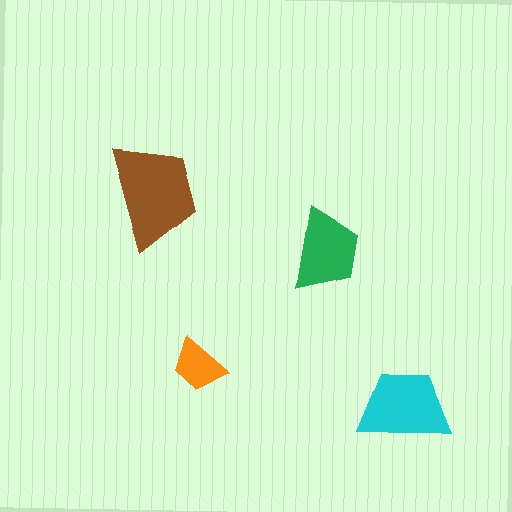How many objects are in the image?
There are 4 objects in the image.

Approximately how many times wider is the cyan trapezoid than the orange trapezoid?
About 1.5 times wider.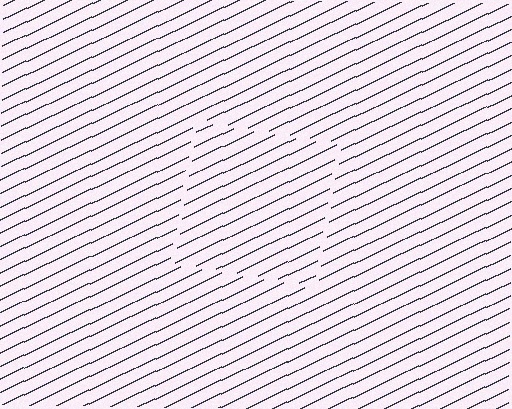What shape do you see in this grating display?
An illusory square. The interior of the shape contains the same grating, shifted by half a period — the contour is defined by the phase discontinuity where line-ends from the inner and outer gratings abut.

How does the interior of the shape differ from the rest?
The interior of the shape contains the same grating, shifted by half a period — the contour is defined by the phase discontinuity where line-ends from the inner and outer gratings abut.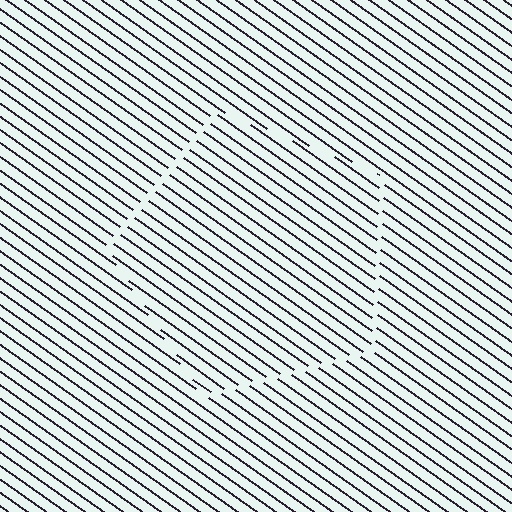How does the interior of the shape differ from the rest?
The interior of the shape contains the same grating, shifted by half a period — the contour is defined by the phase discontinuity where line-ends from the inner and outer gratings abut.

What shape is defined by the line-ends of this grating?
An illusory pentagon. The interior of the shape contains the same grating, shifted by half a period — the contour is defined by the phase discontinuity where line-ends from the inner and outer gratings abut.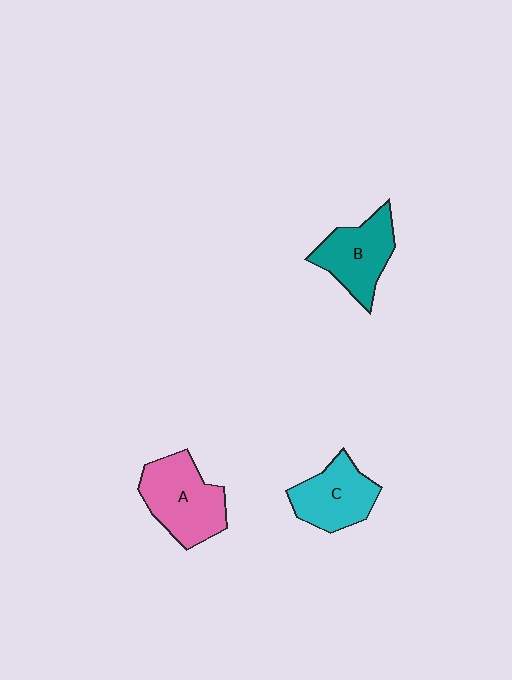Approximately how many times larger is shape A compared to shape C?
Approximately 1.2 times.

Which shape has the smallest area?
Shape C (cyan).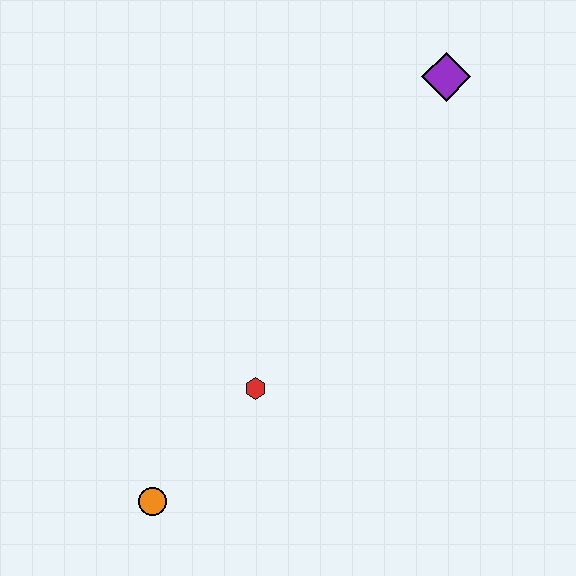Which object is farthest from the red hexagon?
The purple diamond is farthest from the red hexagon.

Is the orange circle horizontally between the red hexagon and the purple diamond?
No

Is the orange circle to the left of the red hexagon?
Yes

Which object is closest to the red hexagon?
The orange circle is closest to the red hexagon.